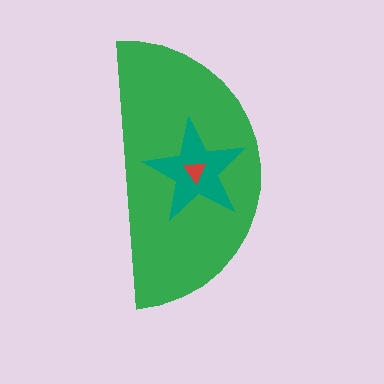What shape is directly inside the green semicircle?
The teal star.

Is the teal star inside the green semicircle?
Yes.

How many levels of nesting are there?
3.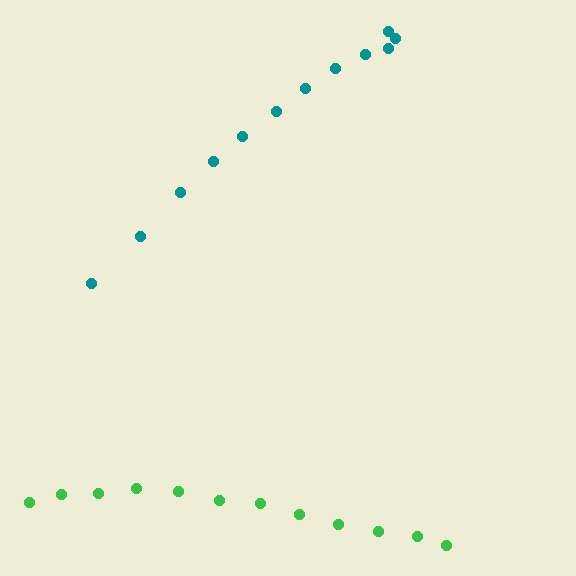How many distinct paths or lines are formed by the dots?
There are 2 distinct paths.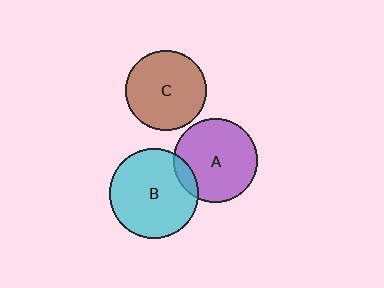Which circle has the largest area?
Circle B (cyan).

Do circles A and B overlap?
Yes.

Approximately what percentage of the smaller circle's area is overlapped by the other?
Approximately 10%.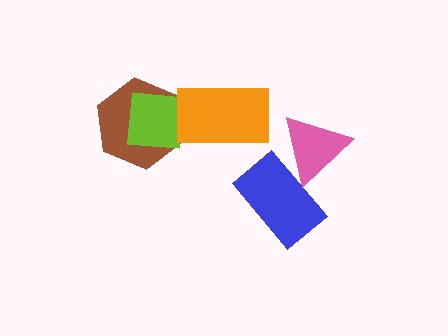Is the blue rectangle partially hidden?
Yes, it is partially covered by another shape.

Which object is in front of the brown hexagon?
The lime square is in front of the brown hexagon.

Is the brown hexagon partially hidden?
Yes, it is partially covered by another shape.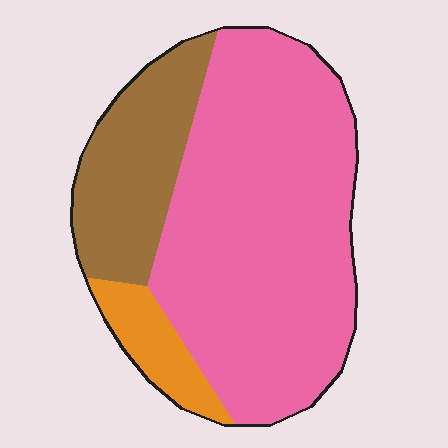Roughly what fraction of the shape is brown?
Brown covers roughly 25% of the shape.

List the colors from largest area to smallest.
From largest to smallest: pink, brown, orange.